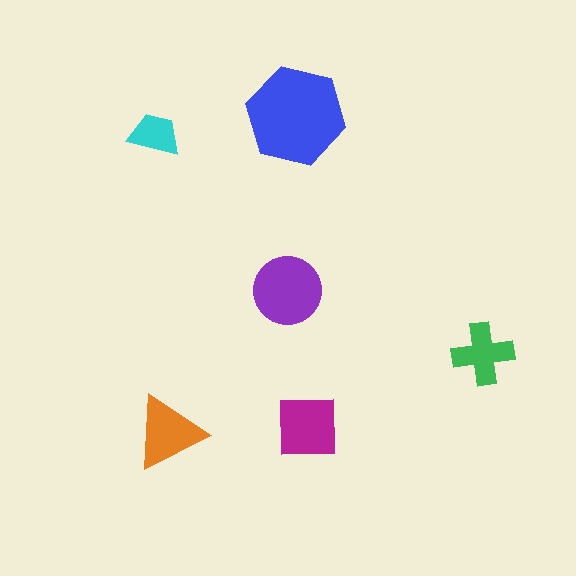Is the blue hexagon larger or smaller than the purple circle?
Larger.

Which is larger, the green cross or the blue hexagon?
The blue hexagon.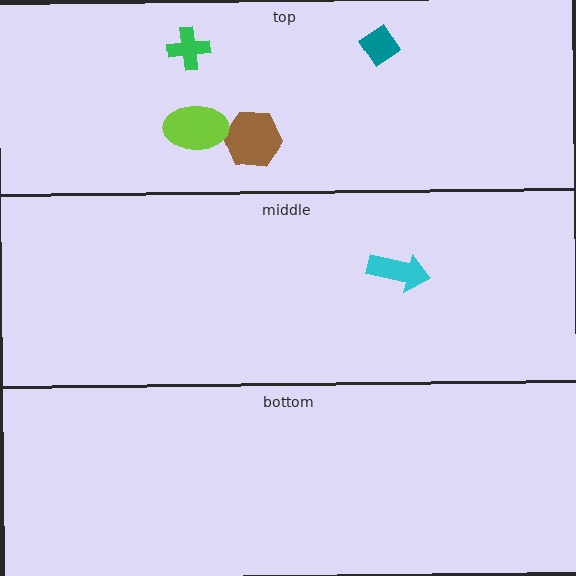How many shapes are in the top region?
4.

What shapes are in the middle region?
The cyan arrow.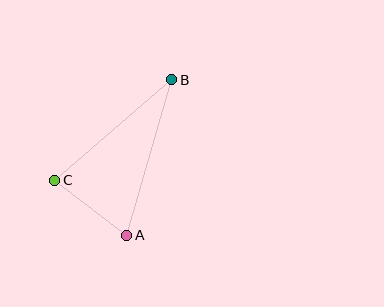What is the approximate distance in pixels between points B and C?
The distance between B and C is approximately 154 pixels.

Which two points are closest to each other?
Points A and C are closest to each other.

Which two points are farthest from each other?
Points A and B are farthest from each other.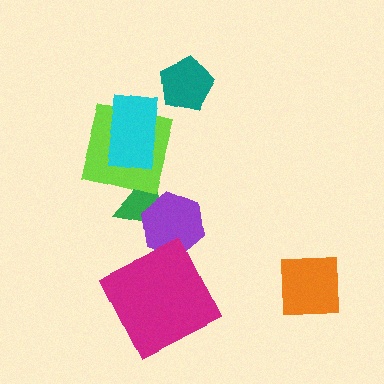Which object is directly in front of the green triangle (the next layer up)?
The purple hexagon is directly in front of the green triangle.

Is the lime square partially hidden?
Yes, it is partially covered by another shape.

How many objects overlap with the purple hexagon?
1 object overlaps with the purple hexagon.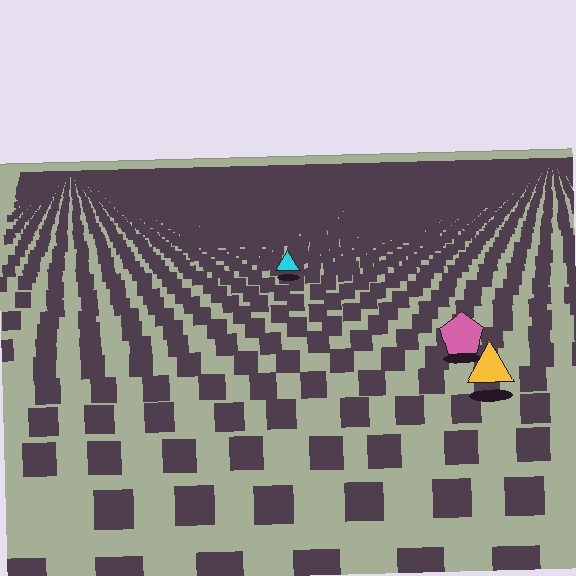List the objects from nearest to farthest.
From nearest to farthest: the yellow triangle, the pink pentagon, the cyan triangle.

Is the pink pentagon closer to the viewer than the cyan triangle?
Yes. The pink pentagon is closer — you can tell from the texture gradient: the ground texture is coarser near it.